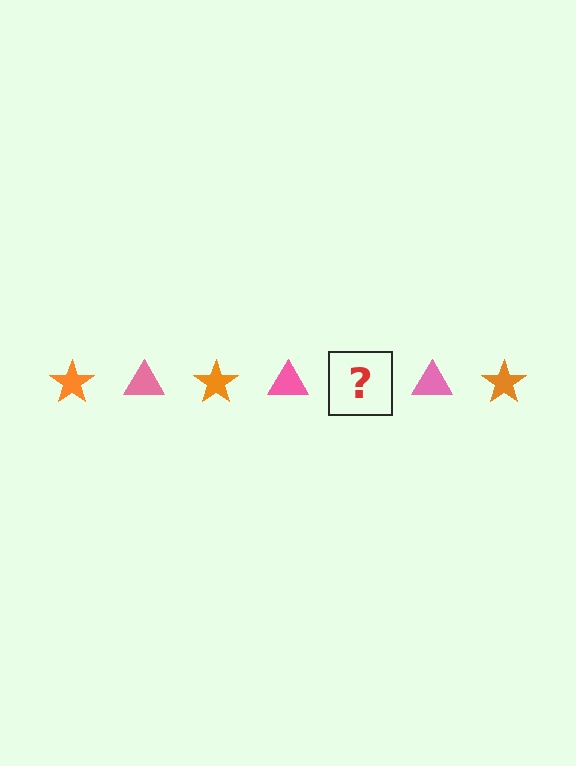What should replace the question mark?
The question mark should be replaced with an orange star.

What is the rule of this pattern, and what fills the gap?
The rule is that the pattern alternates between orange star and pink triangle. The gap should be filled with an orange star.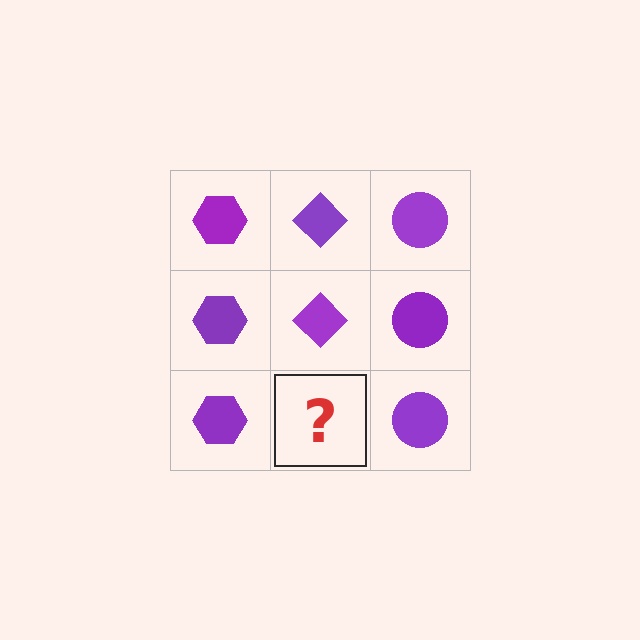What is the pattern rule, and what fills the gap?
The rule is that each column has a consistent shape. The gap should be filled with a purple diamond.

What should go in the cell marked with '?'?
The missing cell should contain a purple diamond.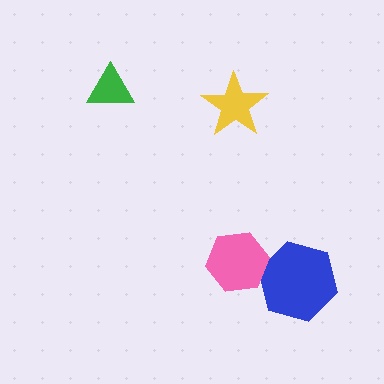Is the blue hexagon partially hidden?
Yes, it is partially covered by another shape.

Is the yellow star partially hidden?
No, no other shape covers it.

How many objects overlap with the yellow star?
0 objects overlap with the yellow star.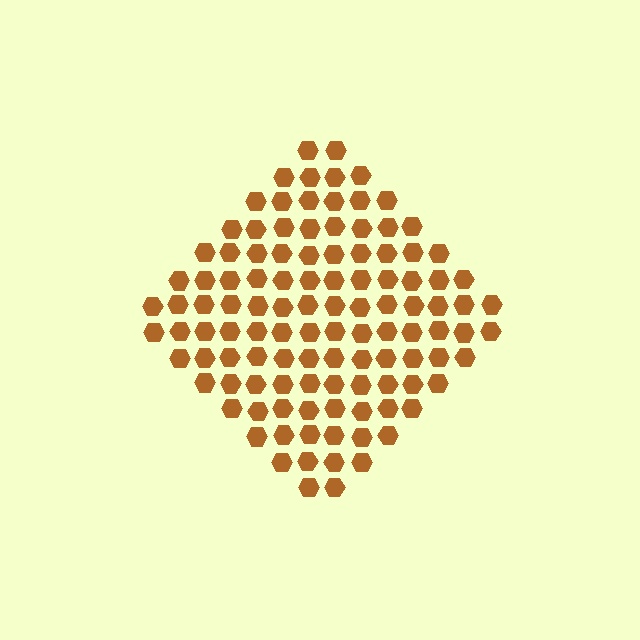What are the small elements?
The small elements are hexagons.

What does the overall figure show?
The overall figure shows a diamond.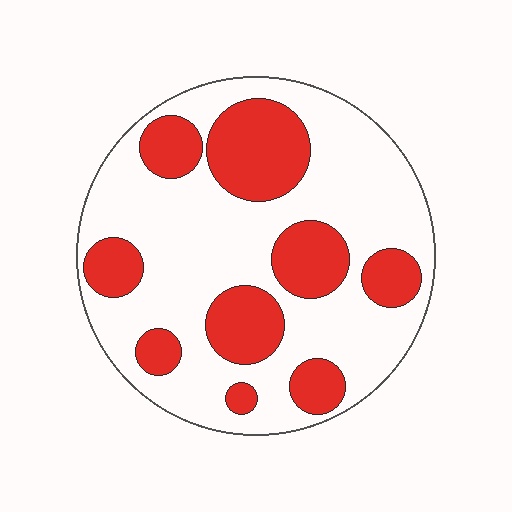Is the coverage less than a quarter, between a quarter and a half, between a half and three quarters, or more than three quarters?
Between a quarter and a half.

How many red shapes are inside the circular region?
9.